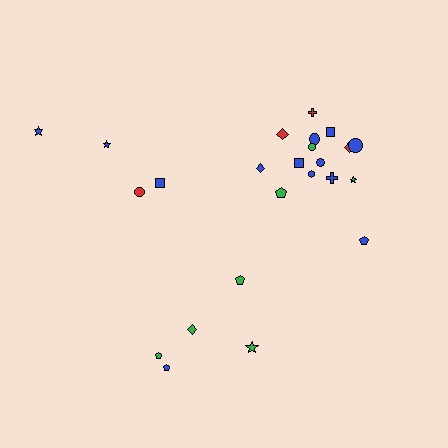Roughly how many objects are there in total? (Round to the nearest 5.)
Roughly 25 objects in total.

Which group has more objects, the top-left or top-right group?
The top-right group.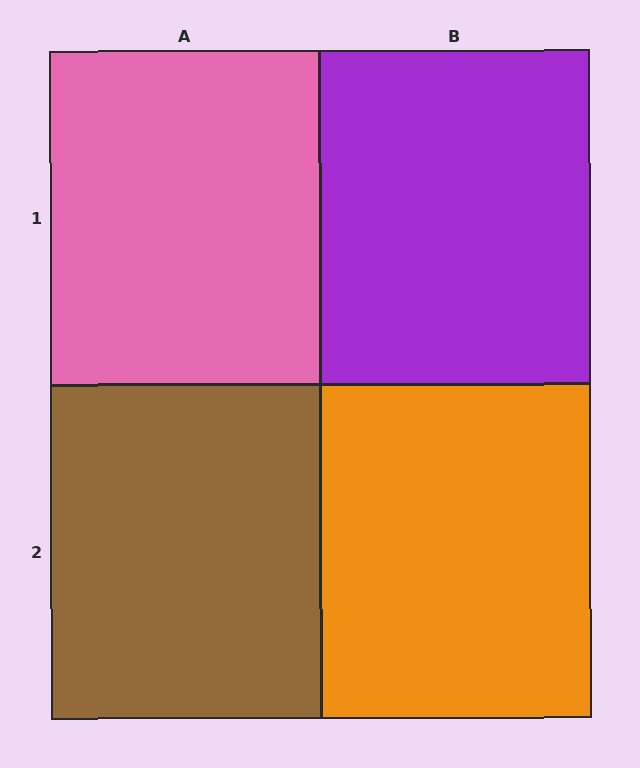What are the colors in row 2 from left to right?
Brown, orange.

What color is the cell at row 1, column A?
Pink.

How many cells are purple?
1 cell is purple.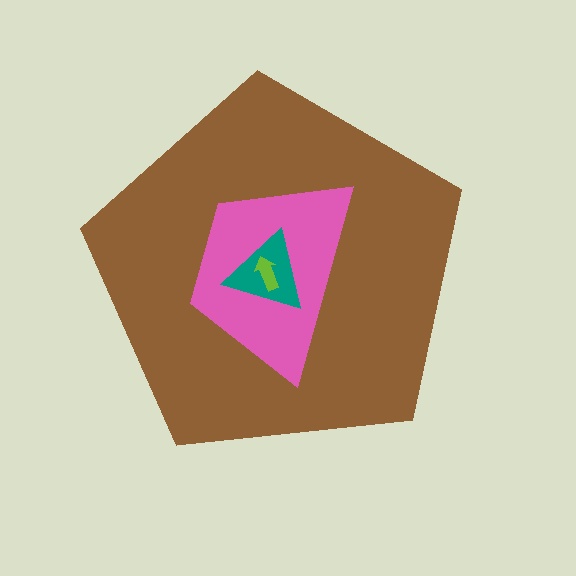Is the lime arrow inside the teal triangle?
Yes.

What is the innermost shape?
The lime arrow.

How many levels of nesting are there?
4.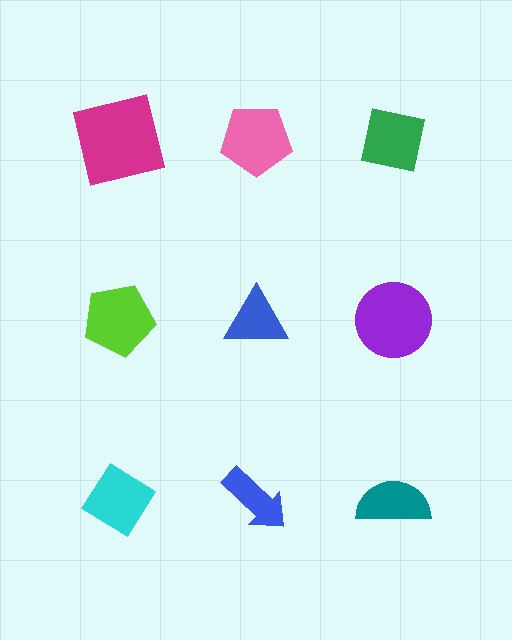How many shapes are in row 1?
3 shapes.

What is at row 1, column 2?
A pink pentagon.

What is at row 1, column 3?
A green square.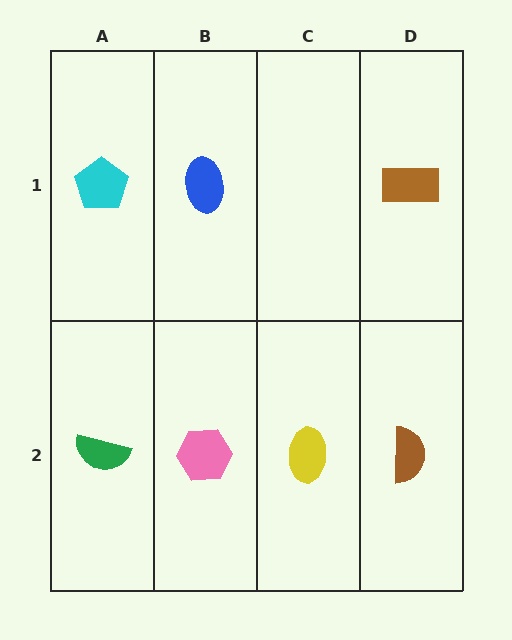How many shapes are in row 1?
3 shapes.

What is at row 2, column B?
A pink hexagon.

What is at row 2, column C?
A yellow ellipse.